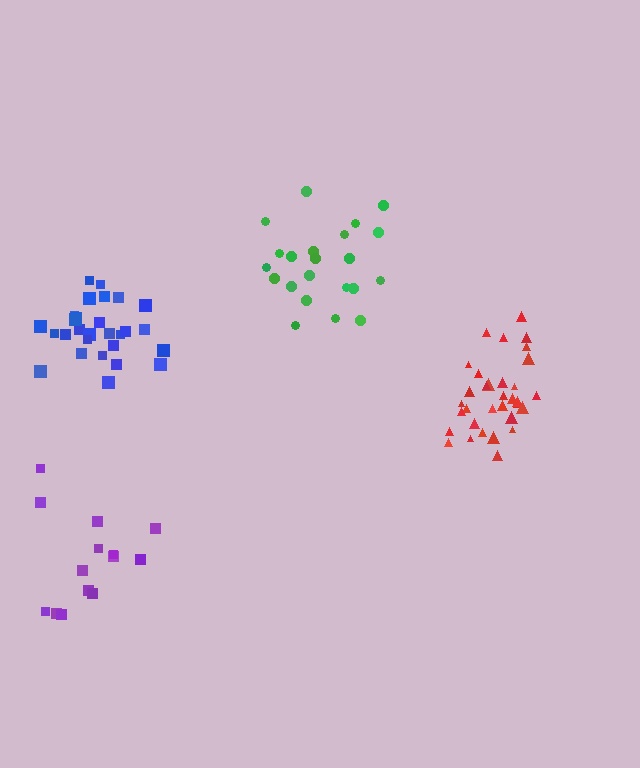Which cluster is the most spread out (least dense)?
Purple.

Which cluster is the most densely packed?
Red.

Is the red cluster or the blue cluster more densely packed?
Red.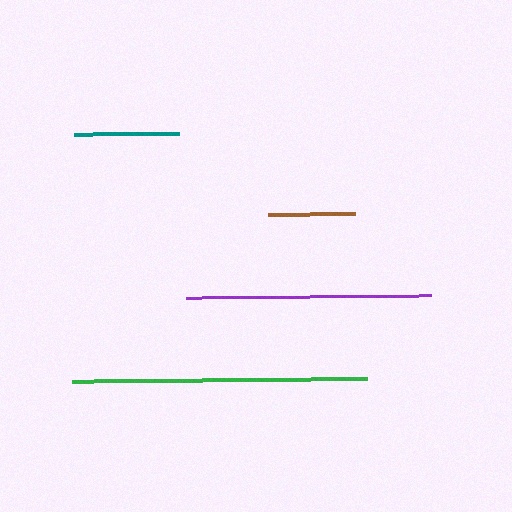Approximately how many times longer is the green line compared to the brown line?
The green line is approximately 3.4 times the length of the brown line.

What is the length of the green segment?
The green segment is approximately 295 pixels long.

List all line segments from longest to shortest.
From longest to shortest: green, purple, teal, brown.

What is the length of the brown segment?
The brown segment is approximately 87 pixels long.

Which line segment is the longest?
The green line is the longest at approximately 295 pixels.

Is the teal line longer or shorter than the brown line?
The teal line is longer than the brown line.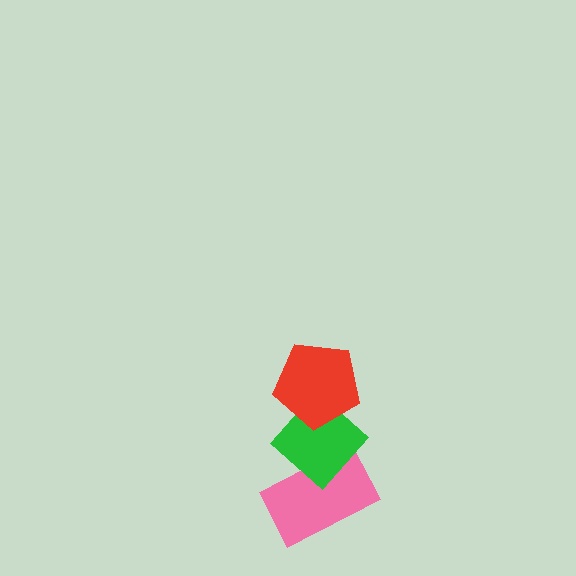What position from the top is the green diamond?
The green diamond is 2nd from the top.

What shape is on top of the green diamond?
The red pentagon is on top of the green diamond.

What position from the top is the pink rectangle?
The pink rectangle is 3rd from the top.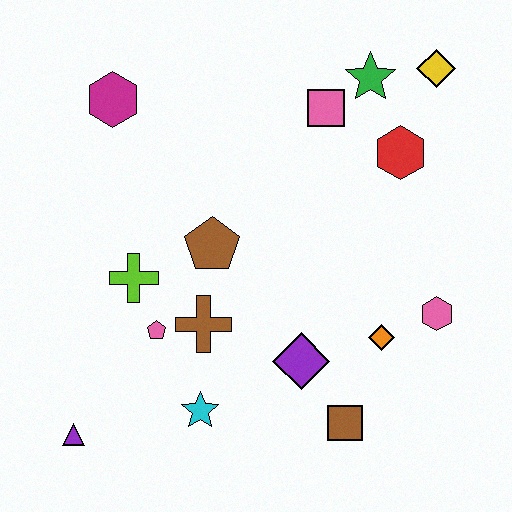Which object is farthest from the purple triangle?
The yellow diamond is farthest from the purple triangle.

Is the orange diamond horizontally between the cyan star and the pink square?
No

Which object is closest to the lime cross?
The pink pentagon is closest to the lime cross.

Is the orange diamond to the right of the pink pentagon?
Yes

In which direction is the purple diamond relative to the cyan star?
The purple diamond is to the right of the cyan star.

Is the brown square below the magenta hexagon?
Yes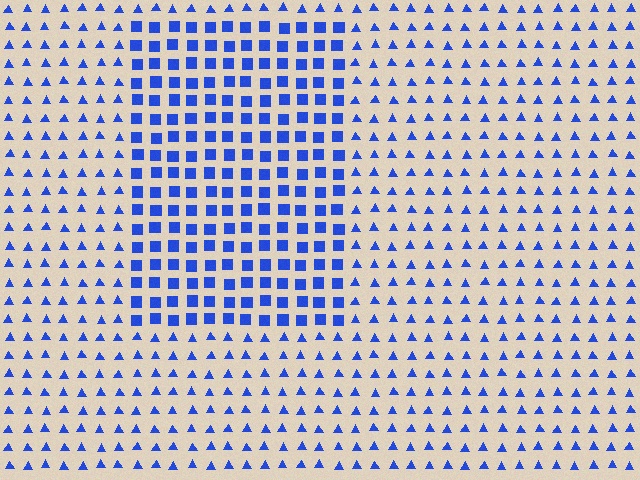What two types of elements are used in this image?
The image uses squares inside the rectangle region and triangles outside it.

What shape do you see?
I see a rectangle.